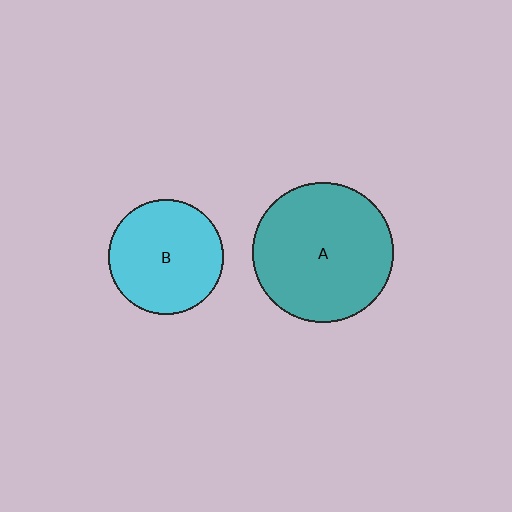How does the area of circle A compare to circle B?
Approximately 1.5 times.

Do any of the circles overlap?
No, none of the circles overlap.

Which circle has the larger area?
Circle A (teal).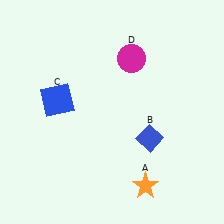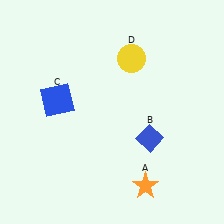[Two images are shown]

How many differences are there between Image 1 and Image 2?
There is 1 difference between the two images.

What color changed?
The circle (D) changed from magenta in Image 1 to yellow in Image 2.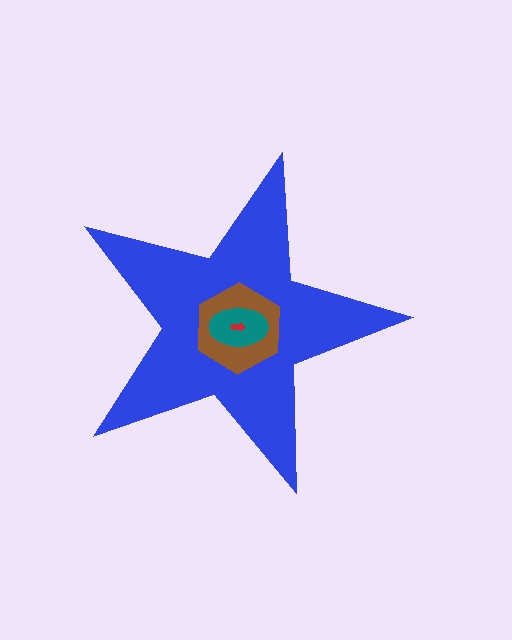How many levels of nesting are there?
4.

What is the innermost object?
The red arrow.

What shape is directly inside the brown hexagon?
The teal ellipse.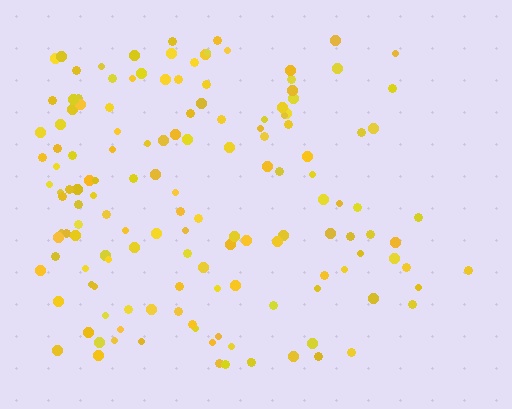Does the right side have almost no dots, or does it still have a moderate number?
Still a moderate number, just noticeably fewer than the left.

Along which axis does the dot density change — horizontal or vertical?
Horizontal.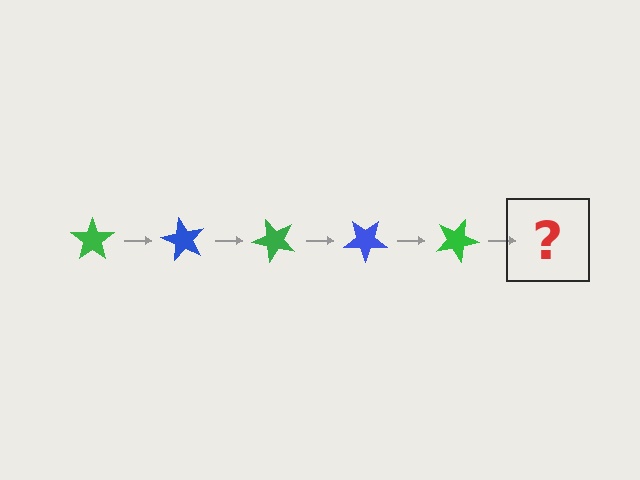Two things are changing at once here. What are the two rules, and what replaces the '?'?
The two rules are that it rotates 60 degrees each step and the color cycles through green and blue. The '?' should be a blue star, rotated 300 degrees from the start.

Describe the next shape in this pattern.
It should be a blue star, rotated 300 degrees from the start.